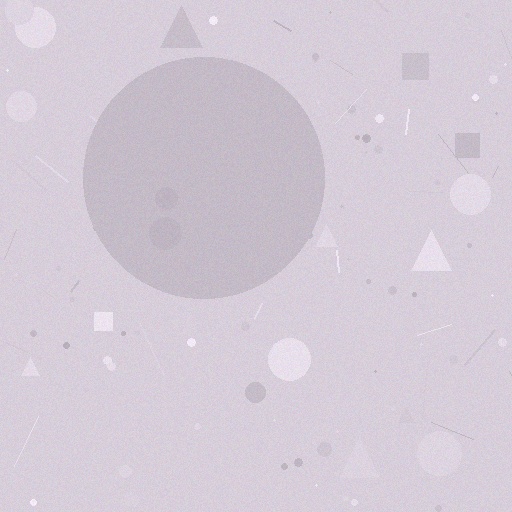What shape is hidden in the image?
A circle is hidden in the image.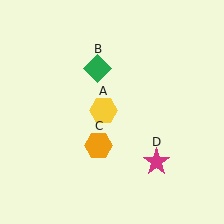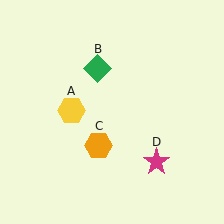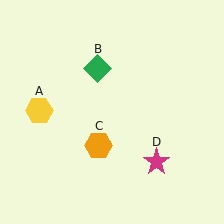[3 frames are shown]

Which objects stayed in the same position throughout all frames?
Green diamond (object B) and orange hexagon (object C) and magenta star (object D) remained stationary.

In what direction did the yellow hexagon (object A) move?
The yellow hexagon (object A) moved left.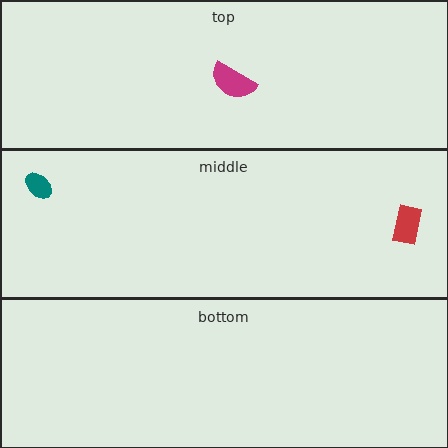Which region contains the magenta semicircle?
The top region.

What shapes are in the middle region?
The teal ellipse, the red rectangle.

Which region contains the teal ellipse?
The middle region.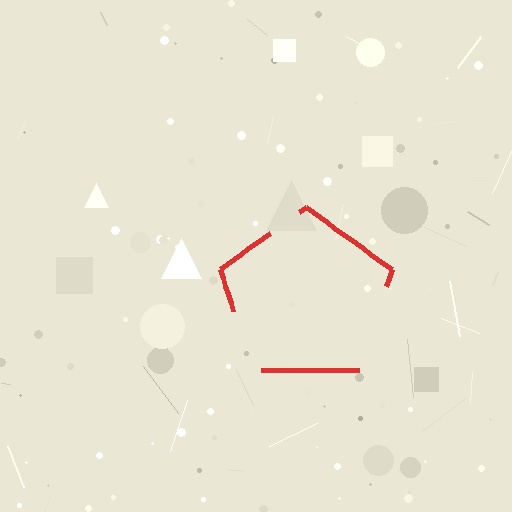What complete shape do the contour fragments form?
The contour fragments form a pentagon.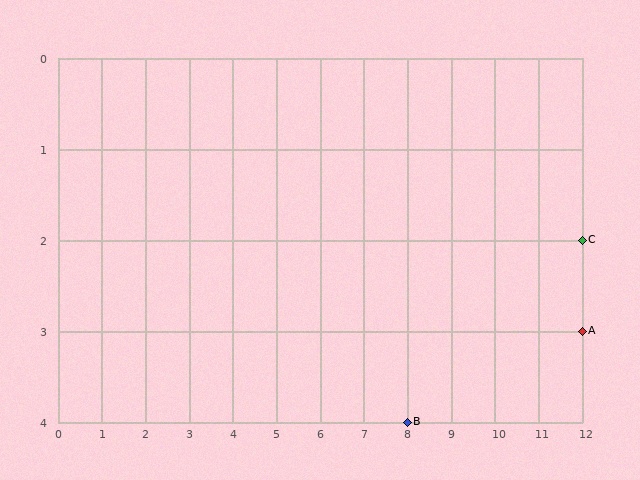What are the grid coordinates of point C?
Point C is at grid coordinates (12, 2).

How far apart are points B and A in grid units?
Points B and A are 4 columns and 1 row apart (about 4.1 grid units diagonally).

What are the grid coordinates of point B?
Point B is at grid coordinates (8, 4).